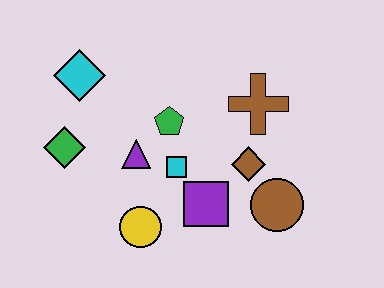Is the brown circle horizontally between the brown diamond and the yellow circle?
No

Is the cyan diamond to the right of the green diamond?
Yes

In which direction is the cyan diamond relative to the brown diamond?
The cyan diamond is to the left of the brown diamond.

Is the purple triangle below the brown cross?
Yes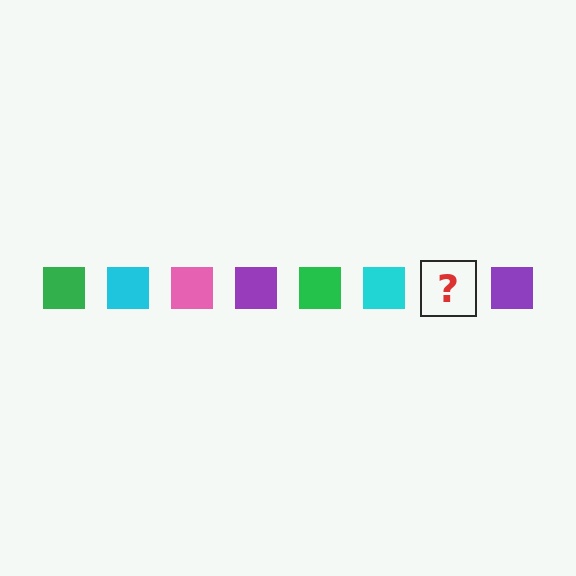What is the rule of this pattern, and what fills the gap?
The rule is that the pattern cycles through green, cyan, pink, purple squares. The gap should be filled with a pink square.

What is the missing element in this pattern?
The missing element is a pink square.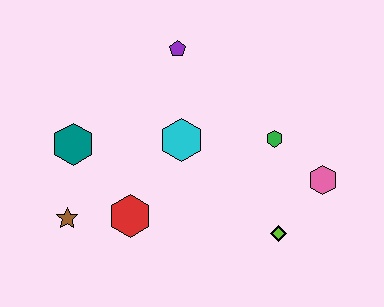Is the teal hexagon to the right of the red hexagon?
No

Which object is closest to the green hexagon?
The pink hexagon is closest to the green hexagon.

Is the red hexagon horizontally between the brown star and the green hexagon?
Yes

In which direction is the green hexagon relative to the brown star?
The green hexagon is to the right of the brown star.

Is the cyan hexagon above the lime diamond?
Yes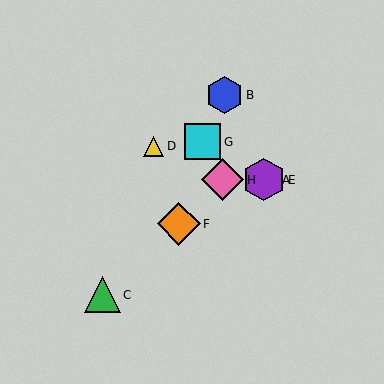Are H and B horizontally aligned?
No, H is at y≈180 and B is at y≈95.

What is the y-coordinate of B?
Object B is at y≈95.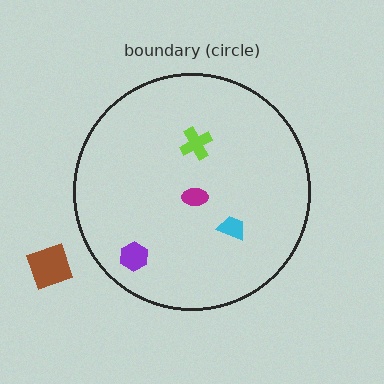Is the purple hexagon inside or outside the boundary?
Inside.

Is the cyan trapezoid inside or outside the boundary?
Inside.